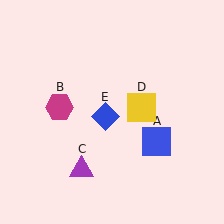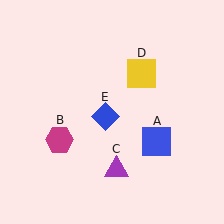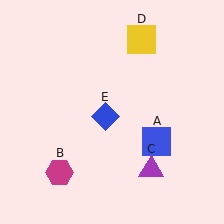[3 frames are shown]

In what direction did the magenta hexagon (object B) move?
The magenta hexagon (object B) moved down.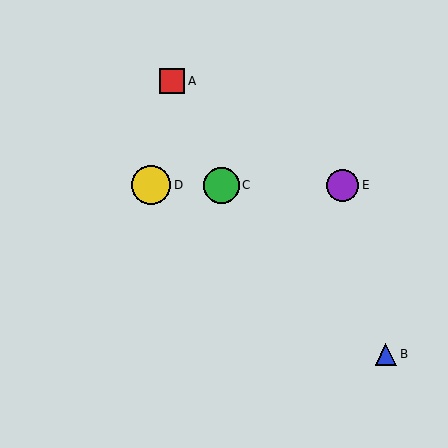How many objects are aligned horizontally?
3 objects (C, D, E) are aligned horizontally.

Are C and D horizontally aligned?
Yes, both are at y≈185.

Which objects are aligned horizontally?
Objects C, D, E are aligned horizontally.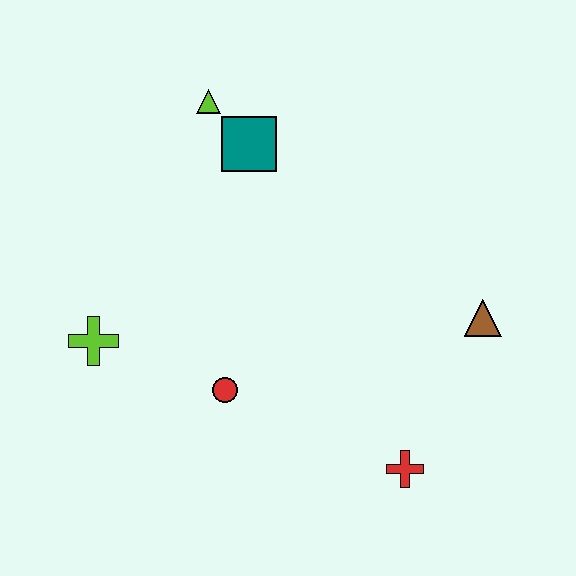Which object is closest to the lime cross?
The red circle is closest to the lime cross.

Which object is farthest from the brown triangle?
The lime cross is farthest from the brown triangle.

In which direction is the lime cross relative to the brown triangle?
The lime cross is to the left of the brown triangle.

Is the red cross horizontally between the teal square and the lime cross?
No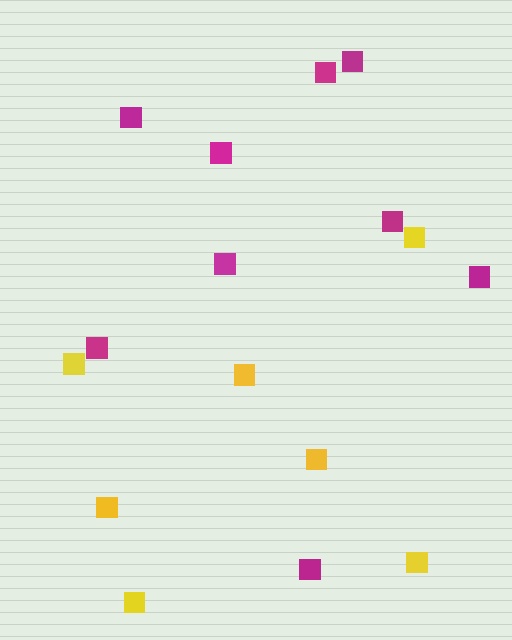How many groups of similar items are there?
There are 2 groups: one group of magenta squares (9) and one group of yellow squares (7).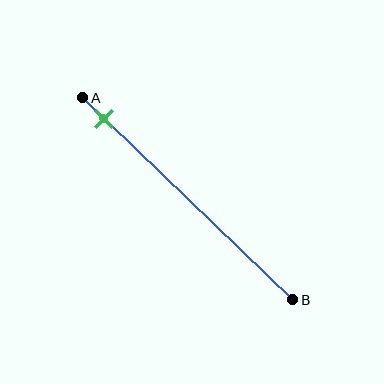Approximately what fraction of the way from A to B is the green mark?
The green mark is approximately 10% of the way from A to B.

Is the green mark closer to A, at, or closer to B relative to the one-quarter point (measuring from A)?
The green mark is closer to point A than the one-quarter point of segment AB.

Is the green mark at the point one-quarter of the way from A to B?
No, the mark is at about 10% from A, not at the 25% one-quarter point.